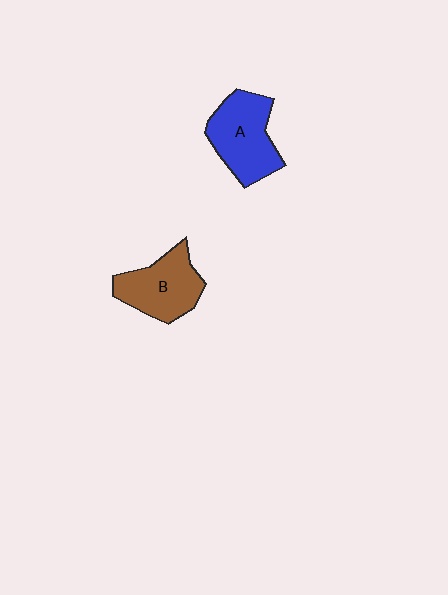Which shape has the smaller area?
Shape B (brown).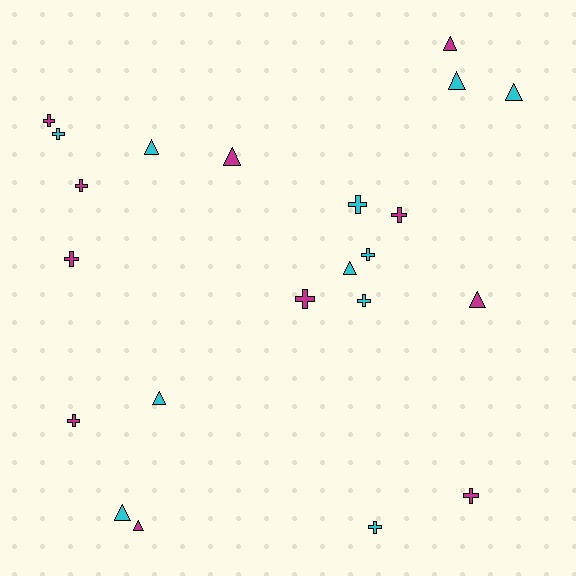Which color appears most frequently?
Magenta, with 11 objects.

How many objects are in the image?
There are 22 objects.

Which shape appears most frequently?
Cross, with 12 objects.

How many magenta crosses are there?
There are 7 magenta crosses.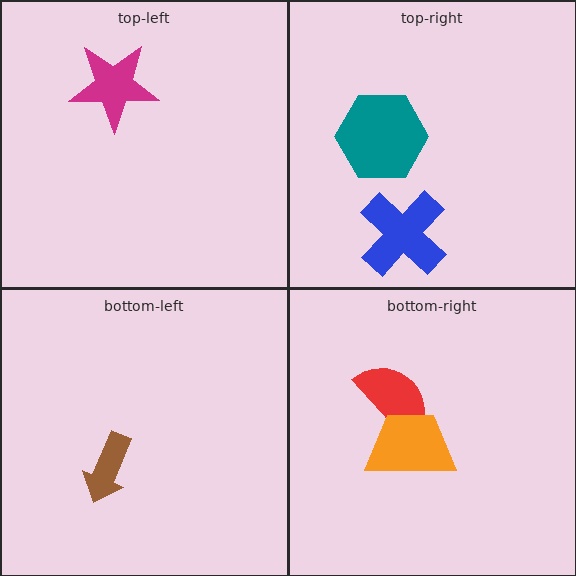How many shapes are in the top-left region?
1.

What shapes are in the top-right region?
The blue cross, the teal hexagon.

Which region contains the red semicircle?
The bottom-right region.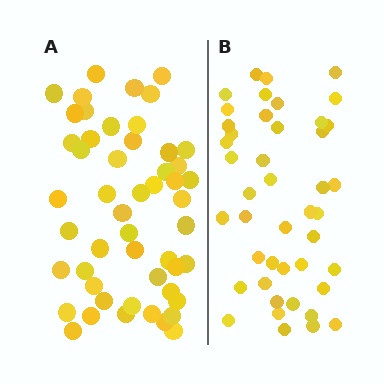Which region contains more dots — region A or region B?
Region A (the left region) has more dots.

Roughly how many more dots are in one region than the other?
Region A has roughly 8 or so more dots than region B.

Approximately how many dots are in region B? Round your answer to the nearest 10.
About 40 dots. (The exact count is 44, which rounds to 40.)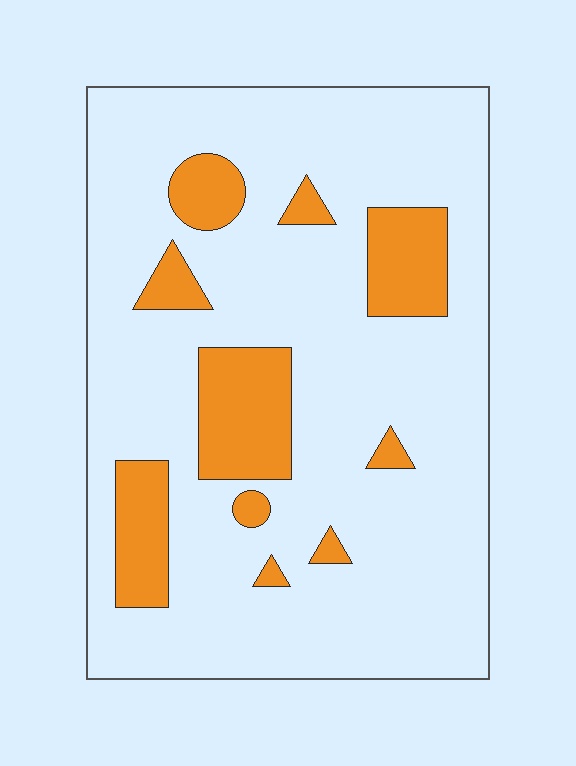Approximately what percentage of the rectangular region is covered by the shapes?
Approximately 20%.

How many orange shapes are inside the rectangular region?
10.